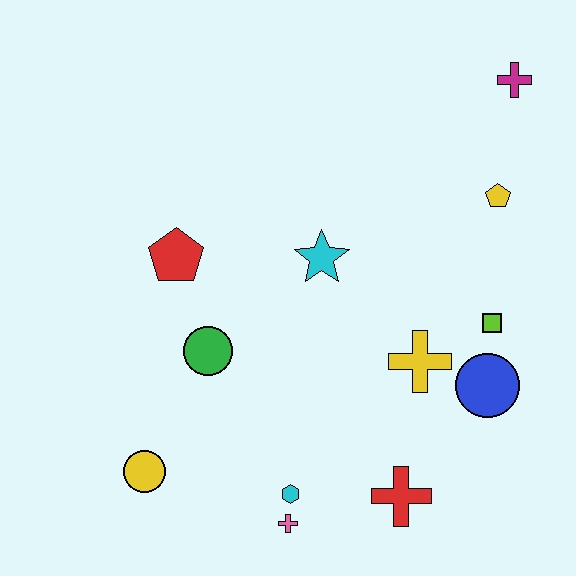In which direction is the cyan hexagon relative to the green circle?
The cyan hexagon is below the green circle.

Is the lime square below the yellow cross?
No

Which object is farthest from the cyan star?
The yellow circle is farthest from the cyan star.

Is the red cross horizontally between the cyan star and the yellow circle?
No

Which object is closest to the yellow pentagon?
The magenta cross is closest to the yellow pentagon.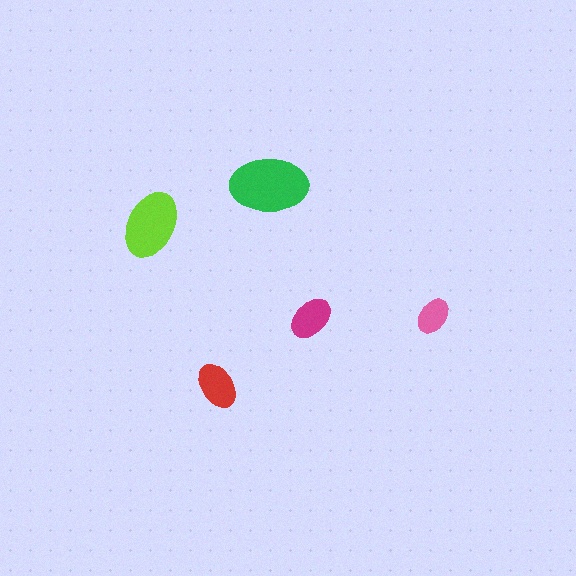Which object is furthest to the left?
The lime ellipse is leftmost.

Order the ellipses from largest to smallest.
the green one, the lime one, the red one, the magenta one, the pink one.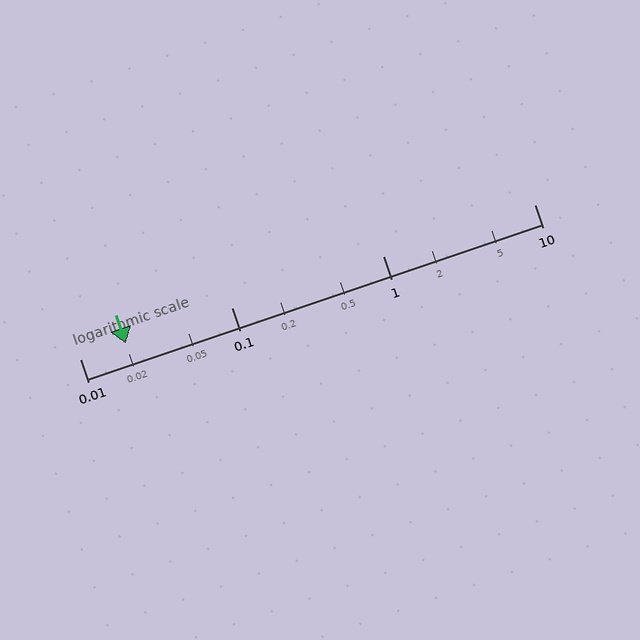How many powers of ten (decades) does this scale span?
The scale spans 3 decades, from 0.01 to 10.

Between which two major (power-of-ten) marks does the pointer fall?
The pointer is between 0.01 and 0.1.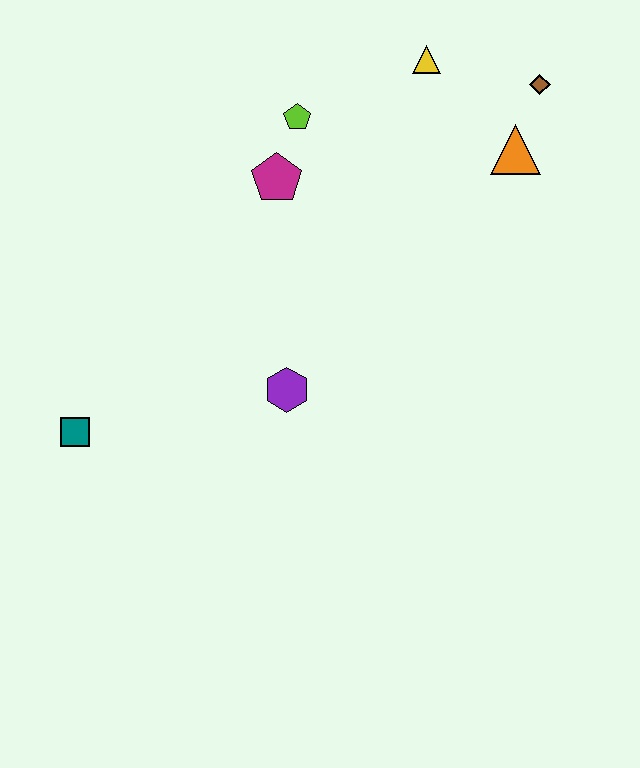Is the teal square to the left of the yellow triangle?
Yes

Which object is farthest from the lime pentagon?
The teal square is farthest from the lime pentagon.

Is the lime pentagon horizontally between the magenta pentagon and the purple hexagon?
No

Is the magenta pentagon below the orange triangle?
Yes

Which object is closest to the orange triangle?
The brown diamond is closest to the orange triangle.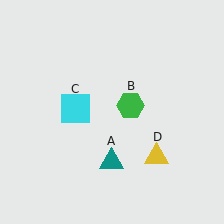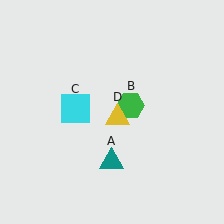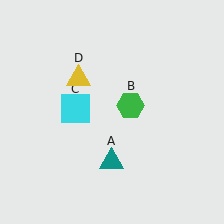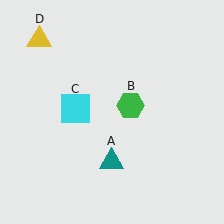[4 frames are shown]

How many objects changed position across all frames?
1 object changed position: yellow triangle (object D).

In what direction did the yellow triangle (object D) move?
The yellow triangle (object D) moved up and to the left.